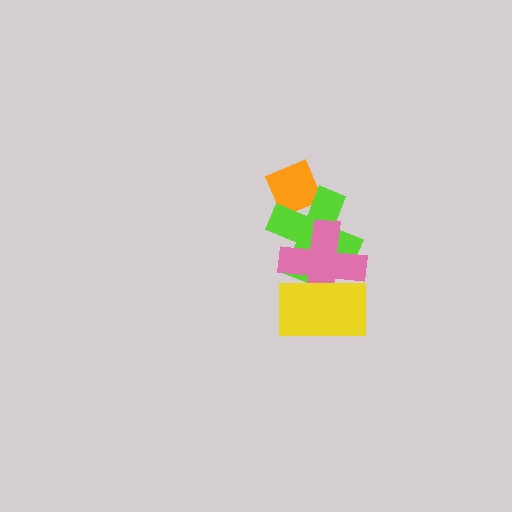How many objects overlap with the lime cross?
3 objects overlap with the lime cross.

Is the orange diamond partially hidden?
Yes, it is partially covered by another shape.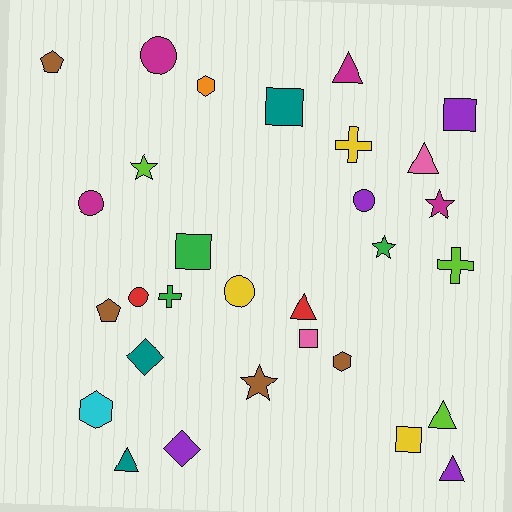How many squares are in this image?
There are 5 squares.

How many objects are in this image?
There are 30 objects.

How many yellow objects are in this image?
There are 3 yellow objects.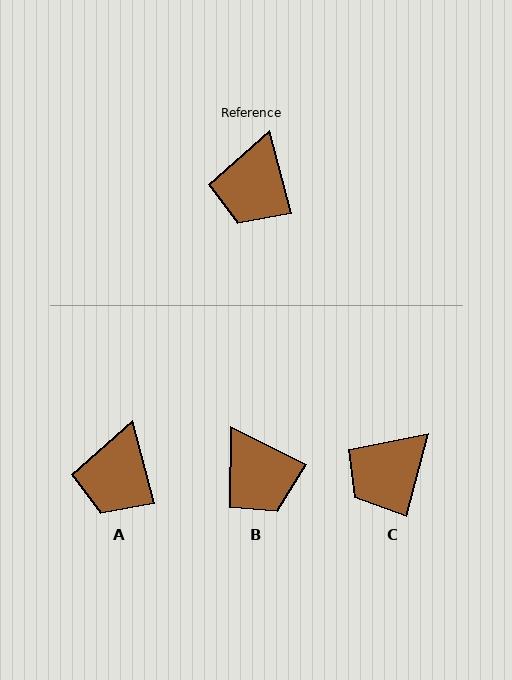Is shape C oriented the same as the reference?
No, it is off by about 30 degrees.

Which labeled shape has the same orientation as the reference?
A.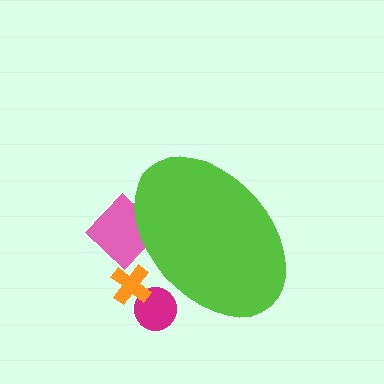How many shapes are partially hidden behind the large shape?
3 shapes are partially hidden.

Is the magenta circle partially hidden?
Yes, the magenta circle is partially hidden behind the lime ellipse.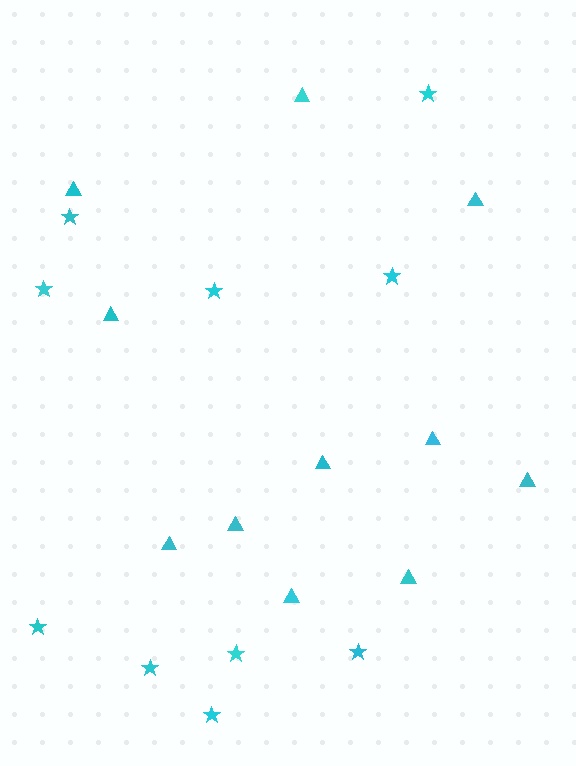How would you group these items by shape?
There are 2 groups: one group of stars (10) and one group of triangles (11).